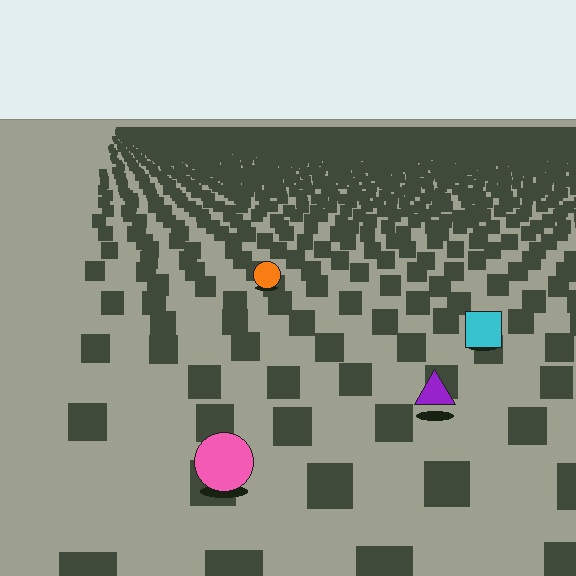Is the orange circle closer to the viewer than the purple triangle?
No. The purple triangle is closer — you can tell from the texture gradient: the ground texture is coarser near it.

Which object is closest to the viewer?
The pink circle is closest. The texture marks near it are larger and more spread out.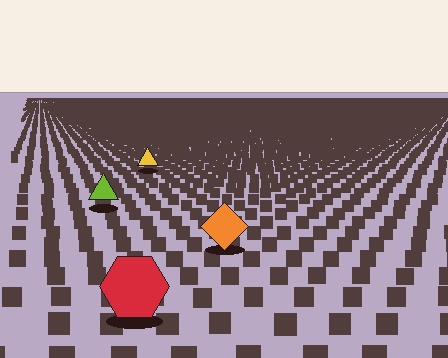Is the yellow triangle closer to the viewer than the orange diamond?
No. The orange diamond is closer — you can tell from the texture gradient: the ground texture is coarser near it.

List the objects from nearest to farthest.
From nearest to farthest: the red hexagon, the orange diamond, the lime triangle, the yellow triangle.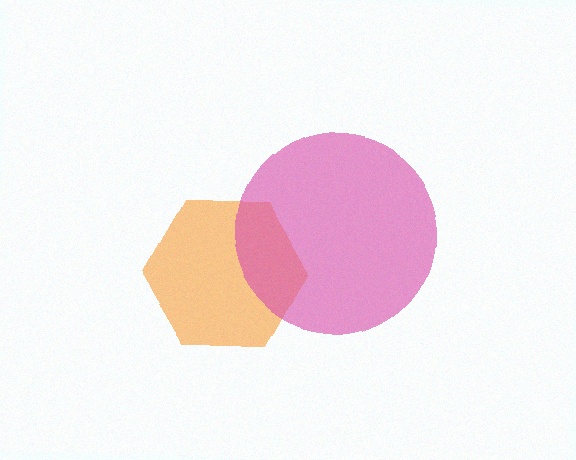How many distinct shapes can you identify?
There are 2 distinct shapes: an orange hexagon, a pink circle.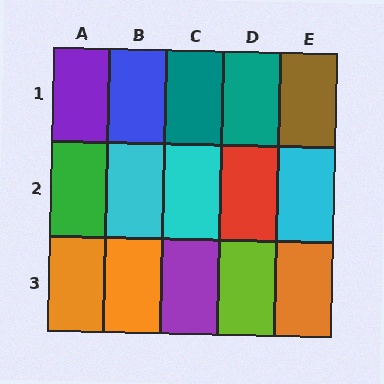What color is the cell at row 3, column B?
Orange.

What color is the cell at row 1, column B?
Blue.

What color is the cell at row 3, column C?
Purple.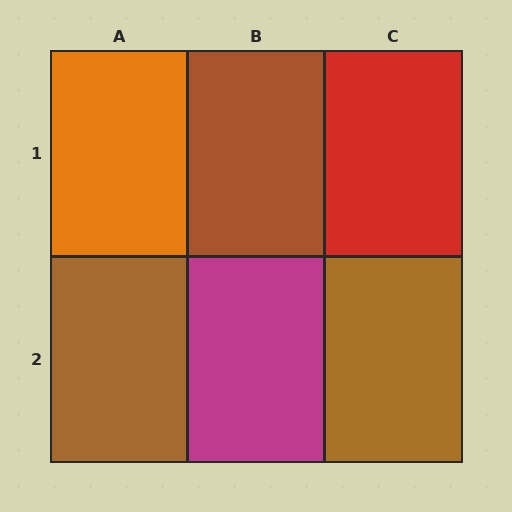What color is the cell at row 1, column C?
Red.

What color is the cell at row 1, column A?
Orange.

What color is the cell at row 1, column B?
Brown.